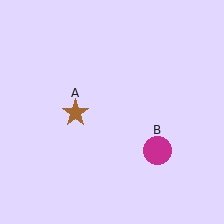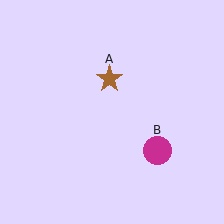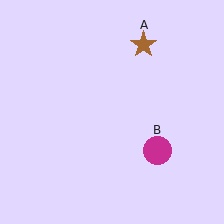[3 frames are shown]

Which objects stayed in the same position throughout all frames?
Magenta circle (object B) remained stationary.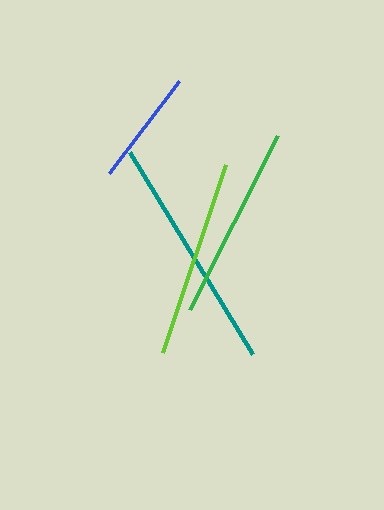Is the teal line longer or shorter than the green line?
The teal line is longer than the green line.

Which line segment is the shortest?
The blue line is the shortest at approximately 115 pixels.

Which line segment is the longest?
The teal line is the longest at approximately 236 pixels.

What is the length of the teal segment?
The teal segment is approximately 236 pixels long.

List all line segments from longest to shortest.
From longest to shortest: teal, lime, green, blue.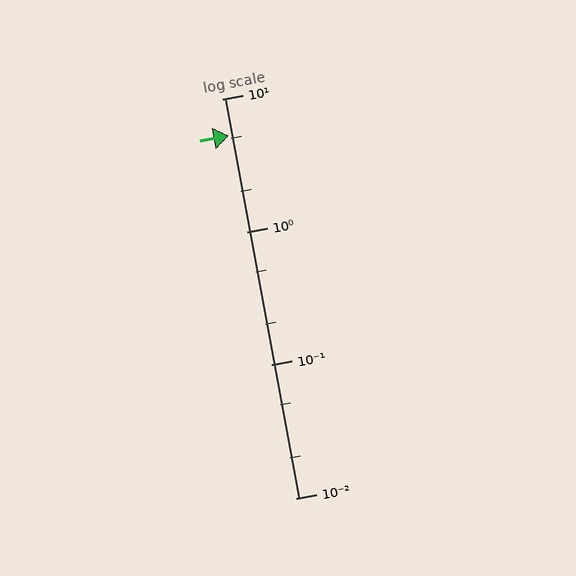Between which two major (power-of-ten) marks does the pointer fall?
The pointer is between 1 and 10.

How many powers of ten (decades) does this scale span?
The scale spans 3 decades, from 0.01 to 10.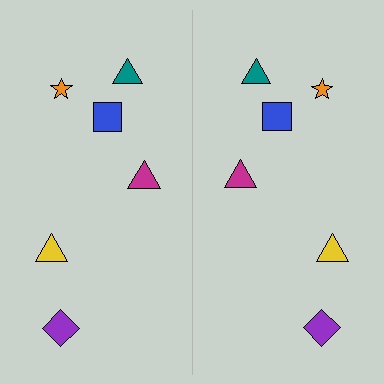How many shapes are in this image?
There are 12 shapes in this image.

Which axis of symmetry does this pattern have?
The pattern has a vertical axis of symmetry running through the center of the image.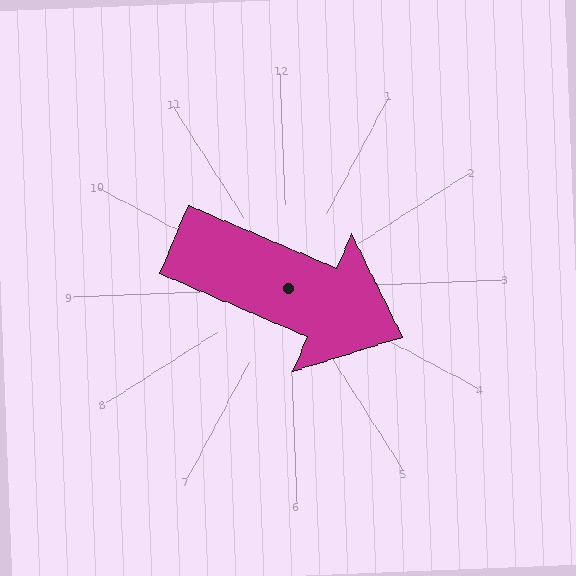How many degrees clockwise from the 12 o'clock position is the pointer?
Approximately 115 degrees.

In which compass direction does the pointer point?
Southeast.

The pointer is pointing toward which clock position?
Roughly 4 o'clock.